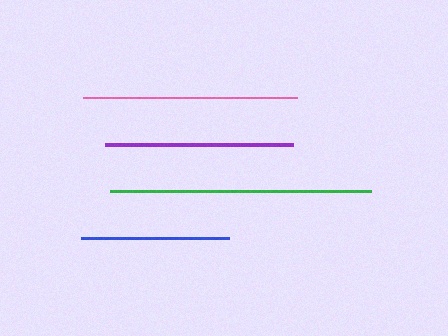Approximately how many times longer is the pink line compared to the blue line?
The pink line is approximately 1.4 times the length of the blue line.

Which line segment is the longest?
The green line is the longest at approximately 262 pixels.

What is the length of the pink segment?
The pink segment is approximately 213 pixels long.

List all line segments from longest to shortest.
From longest to shortest: green, pink, purple, blue.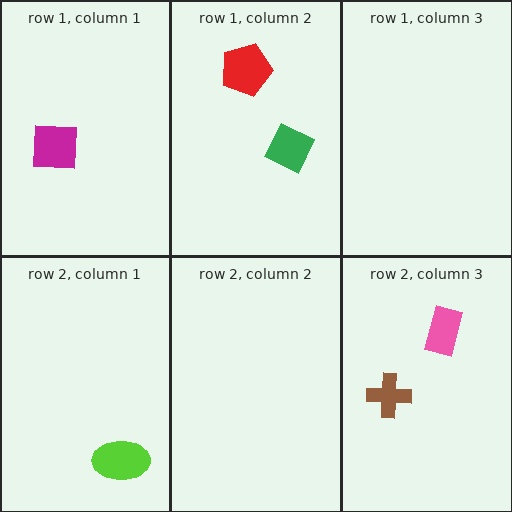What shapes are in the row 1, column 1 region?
The magenta square.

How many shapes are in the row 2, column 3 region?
2.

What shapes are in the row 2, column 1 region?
The lime ellipse.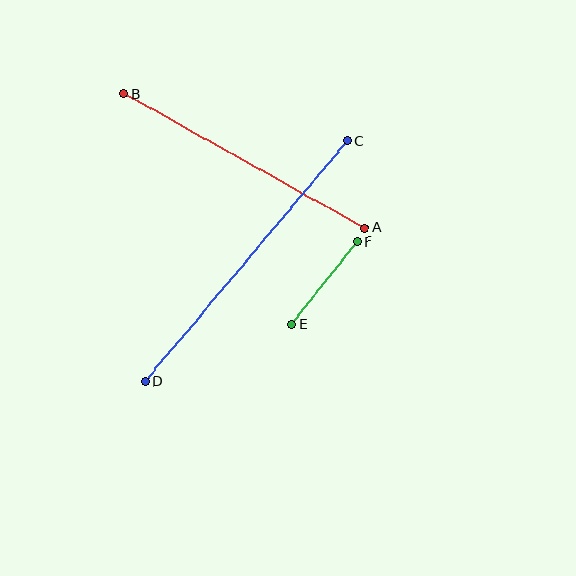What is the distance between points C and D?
The distance is approximately 315 pixels.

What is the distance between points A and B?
The distance is approximately 276 pixels.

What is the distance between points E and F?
The distance is approximately 106 pixels.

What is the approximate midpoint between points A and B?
The midpoint is at approximately (244, 161) pixels.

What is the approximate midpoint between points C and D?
The midpoint is at approximately (246, 261) pixels.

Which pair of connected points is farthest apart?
Points C and D are farthest apart.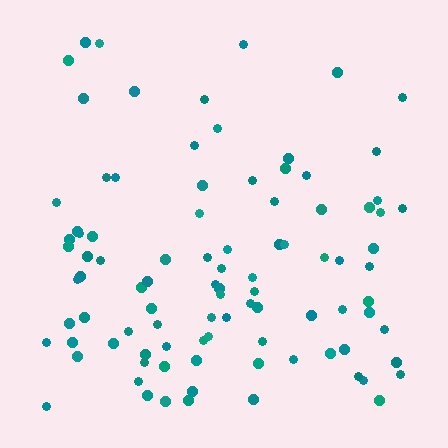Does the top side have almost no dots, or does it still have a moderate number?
Still a moderate number, just noticeably fewer than the bottom.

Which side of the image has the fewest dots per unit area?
The top.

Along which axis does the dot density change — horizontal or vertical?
Vertical.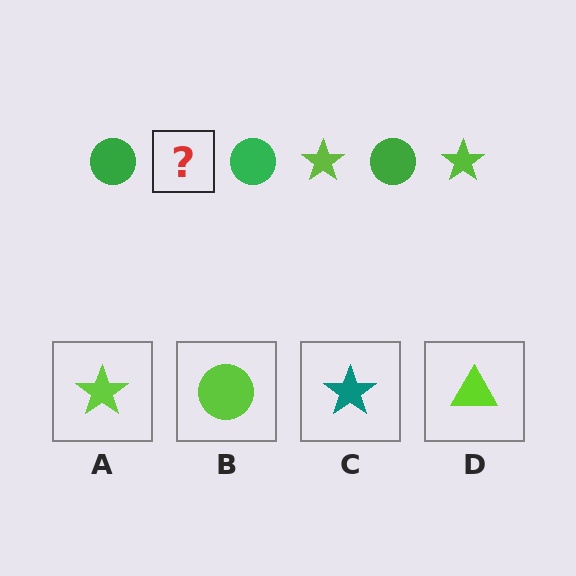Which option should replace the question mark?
Option A.